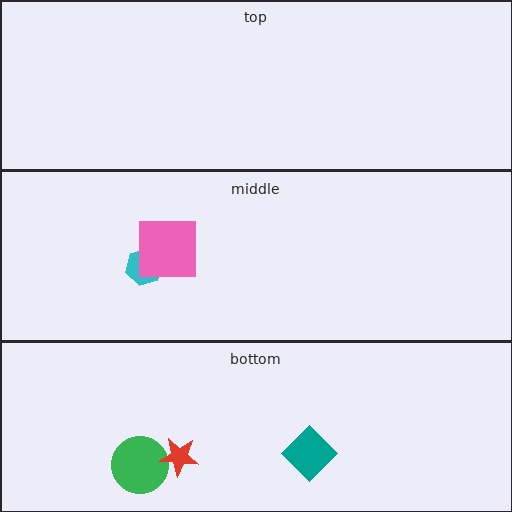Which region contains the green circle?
The bottom region.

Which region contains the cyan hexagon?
The middle region.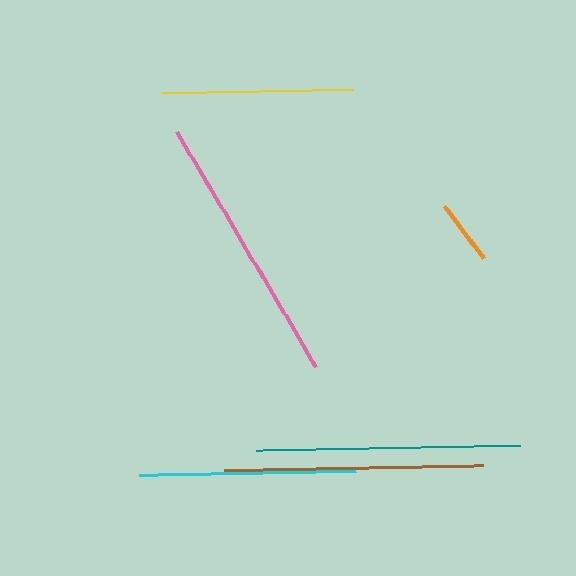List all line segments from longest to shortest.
From longest to shortest: pink, teal, brown, cyan, yellow, orange.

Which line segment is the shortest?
The orange line is the shortest at approximately 67 pixels.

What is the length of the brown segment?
The brown segment is approximately 259 pixels long.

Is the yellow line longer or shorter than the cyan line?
The cyan line is longer than the yellow line.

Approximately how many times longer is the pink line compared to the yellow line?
The pink line is approximately 1.4 times the length of the yellow line.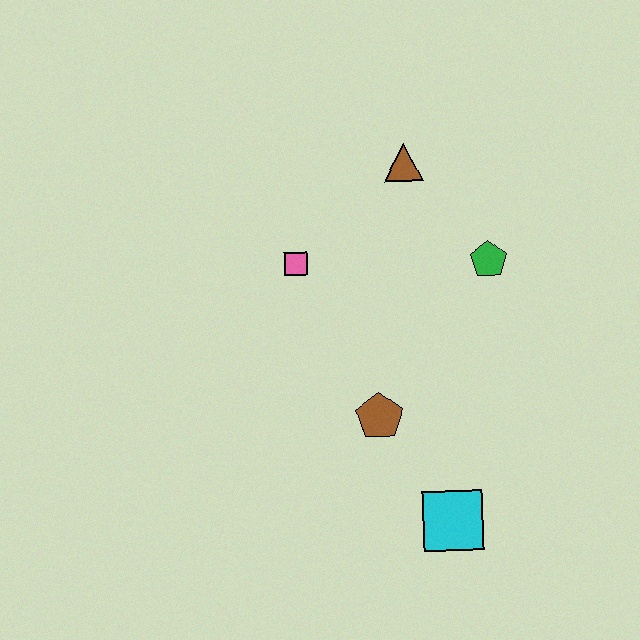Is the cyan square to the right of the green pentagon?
No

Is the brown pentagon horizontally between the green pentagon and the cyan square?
No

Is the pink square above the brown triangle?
No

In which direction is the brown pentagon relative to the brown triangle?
The brown pentagon is below the brown triangle.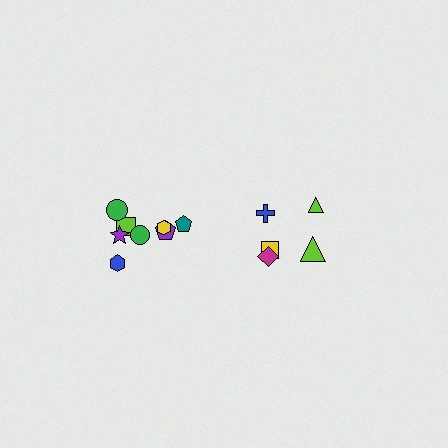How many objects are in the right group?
There are 5 objects.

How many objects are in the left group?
There are 8 objects.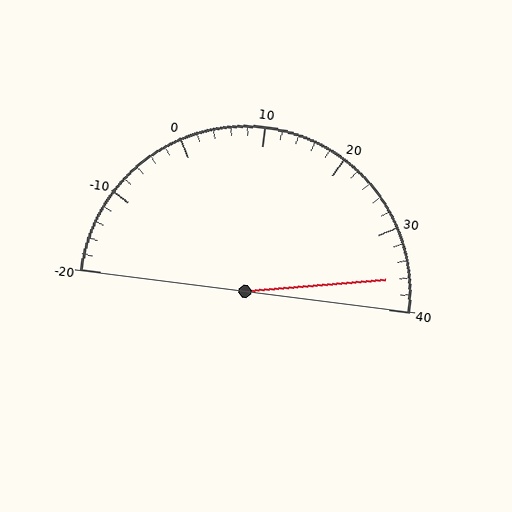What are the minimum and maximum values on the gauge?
The gauge ranges from -20 to 40.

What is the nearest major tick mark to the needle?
The nearest major tick mark is 40.